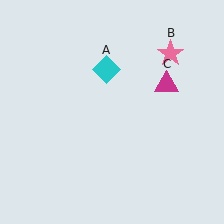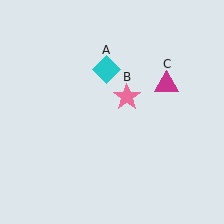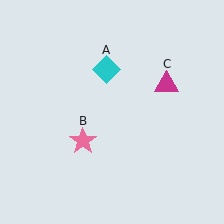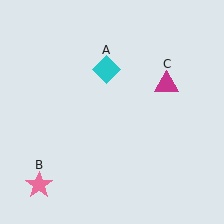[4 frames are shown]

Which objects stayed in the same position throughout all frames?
Cyan diamond (object A) and magenta triangle (object C) remained stationary.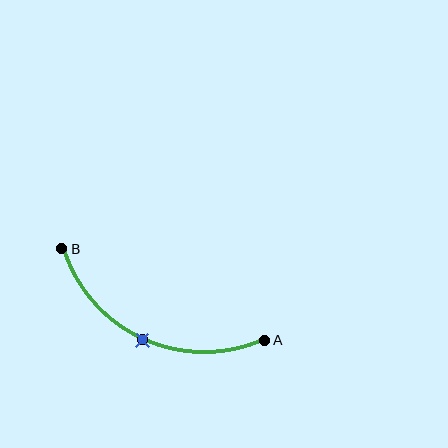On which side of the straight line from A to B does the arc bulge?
The arc bulges below the straight line connecting A and B.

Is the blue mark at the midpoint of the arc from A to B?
Yes. The blue mark lies on the arc at equal arc-length from both A and B — it is the arc midpoint.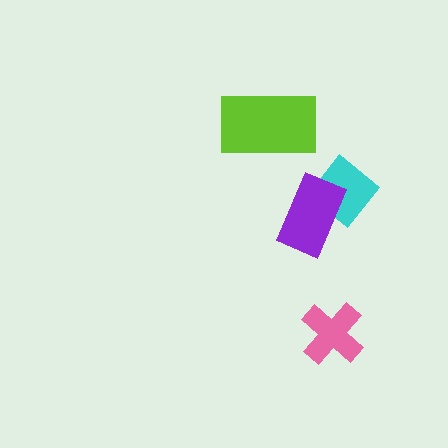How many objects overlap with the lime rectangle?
0 objects overlap with the lime rectangle.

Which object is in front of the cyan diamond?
The purple rectangle is in front of the cyan diamond.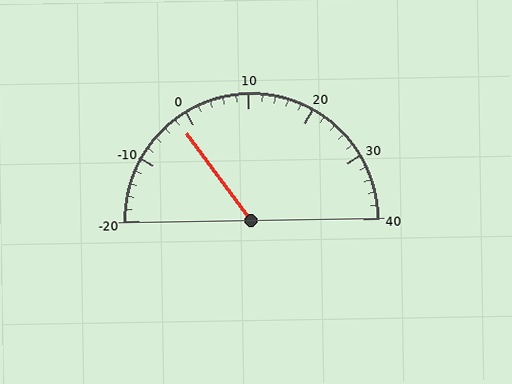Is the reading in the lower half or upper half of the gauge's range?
The reading is in the lower half of the range (-20 to 40).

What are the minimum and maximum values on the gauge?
The gauge ranges from -20 to 40.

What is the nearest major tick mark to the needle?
The nearest major tick mark is 0.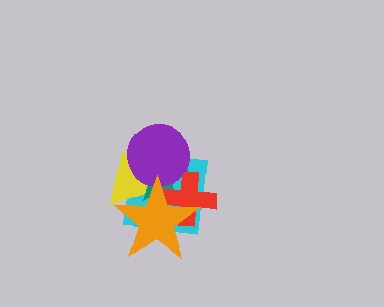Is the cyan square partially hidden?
Yes, it is partially covered by another shape.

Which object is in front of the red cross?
The orange star is in front of the red cross.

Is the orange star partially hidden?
No, no other shape covers it.